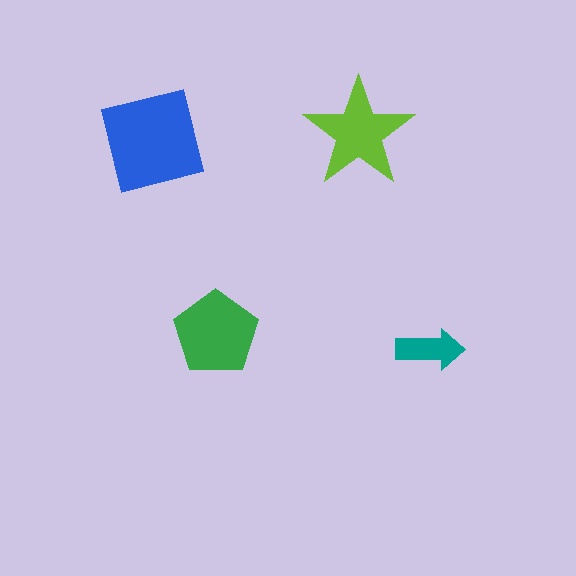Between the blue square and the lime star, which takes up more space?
The blue square.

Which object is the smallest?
The teal arrow.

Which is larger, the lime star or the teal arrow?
The lime star.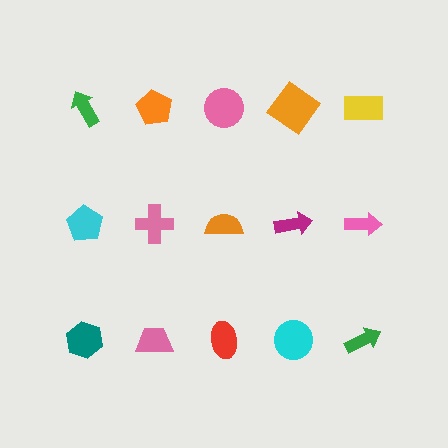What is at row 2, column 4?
A magenta arrow.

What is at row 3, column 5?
A green arrow.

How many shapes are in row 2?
5 shapes.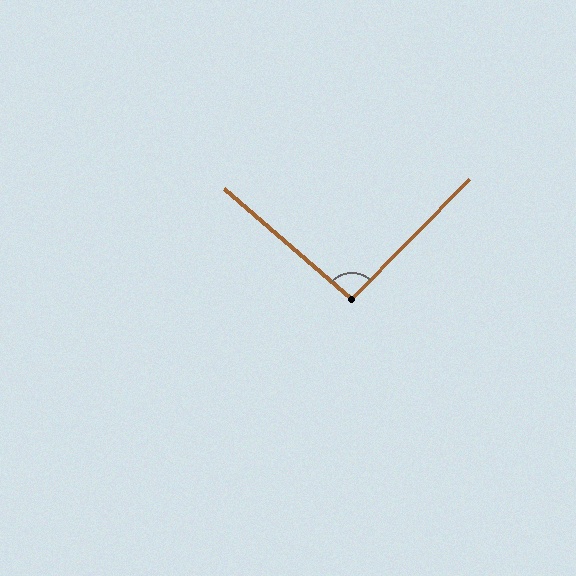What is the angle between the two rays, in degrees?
Approximately 94 degrees.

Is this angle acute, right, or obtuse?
It is approximately a right angle.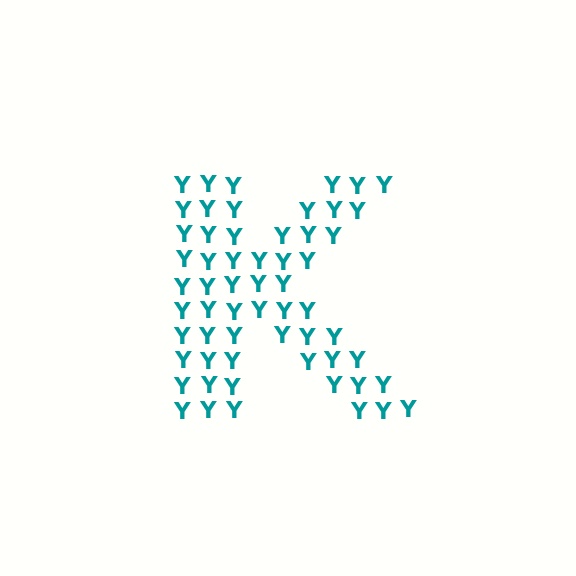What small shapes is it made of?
It is made of small letter Y's.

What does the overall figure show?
The overall figure shows the letter K.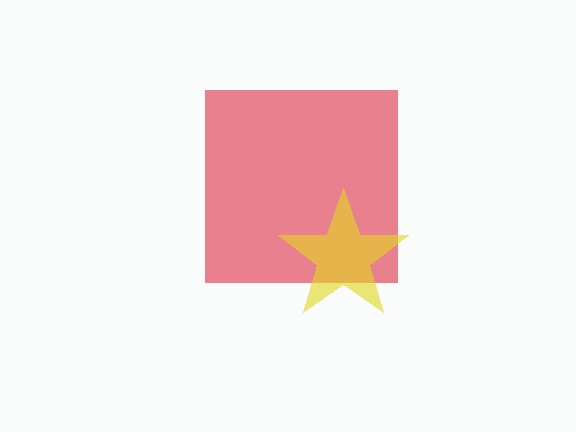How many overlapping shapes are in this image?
There are 2 overlapping shapes in the image.